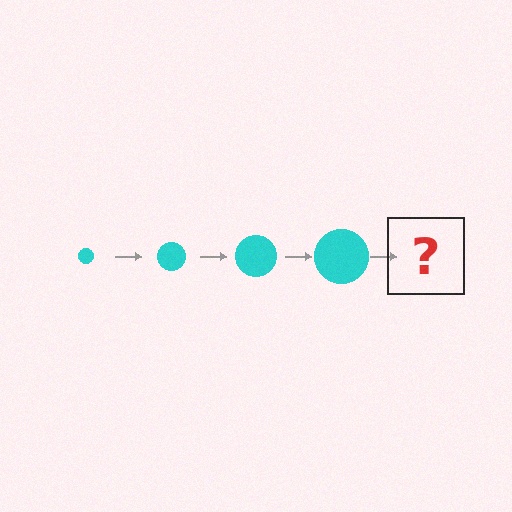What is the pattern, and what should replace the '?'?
The pattern is that the circle gets progressively larger each step. The '?' should be a cyan circle, larger than the previous one.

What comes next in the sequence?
The next element should be a cyan circle, larger than the previous one.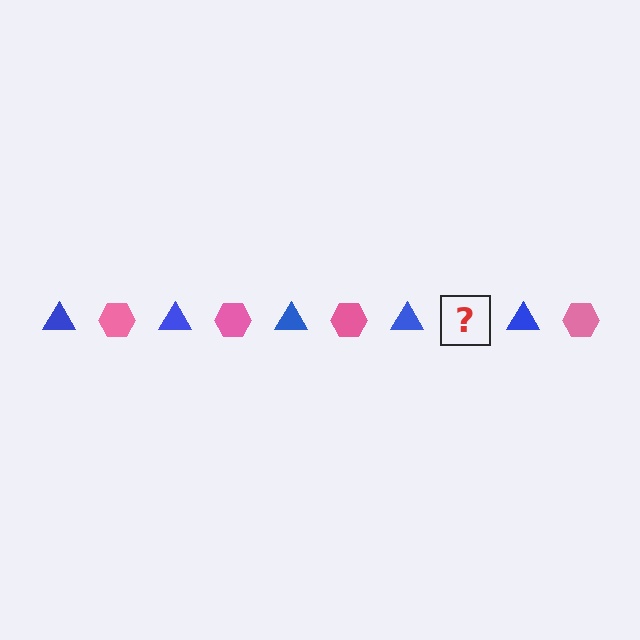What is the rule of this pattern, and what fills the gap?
The rule is that the pattern alternates between blue triangle and pink hexagon. The gap should be filled with a pink hexagon.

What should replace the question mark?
The question mark should be replaced with a pink hexagon.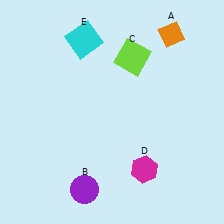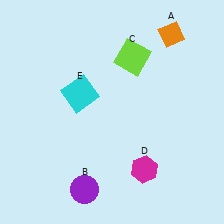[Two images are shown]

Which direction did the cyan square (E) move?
The cyan square (E) moved down.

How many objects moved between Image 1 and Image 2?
1 object moved between the two images.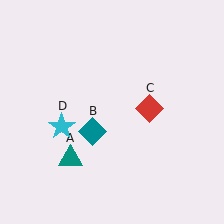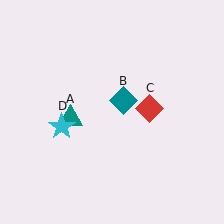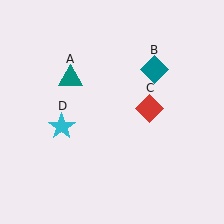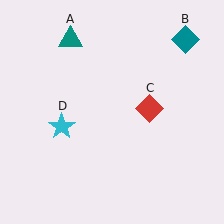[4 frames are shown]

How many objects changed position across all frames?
2 objects changed position: teal triangle (object A), teal diamond (object B).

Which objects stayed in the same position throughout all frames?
Red diamond (object C) and cyan star (object D) remained stationary.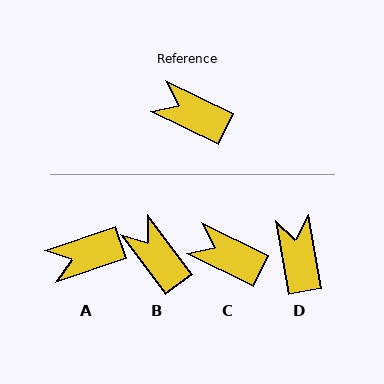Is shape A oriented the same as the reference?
No, it is off by about 44 degrees.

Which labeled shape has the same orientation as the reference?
C.